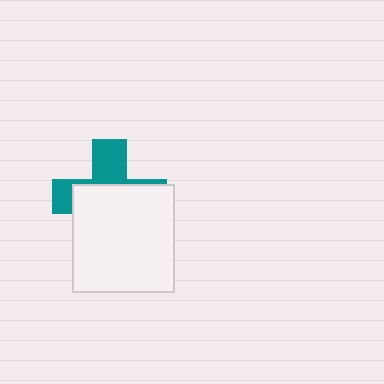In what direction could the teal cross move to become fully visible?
The teal cross could move up. That would shift it out from behind the white rectangle entirely.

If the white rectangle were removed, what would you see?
You would see the complete teal cross.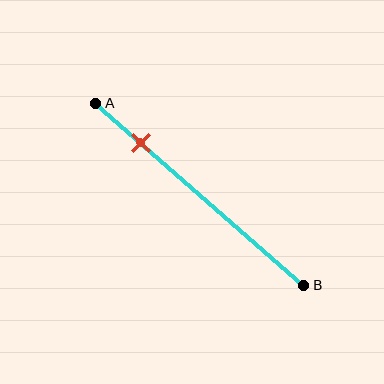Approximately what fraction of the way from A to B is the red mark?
The red mark is approximately 20% of the way from A to B.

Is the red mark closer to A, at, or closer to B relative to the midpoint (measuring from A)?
The red mark is closer to point A than the midpoint of segment AB.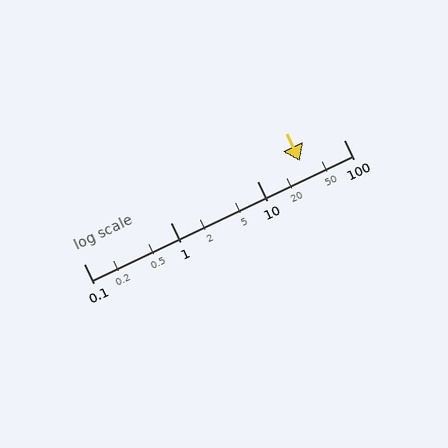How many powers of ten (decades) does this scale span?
The scale spans 3 decades, from 0.1 to 100.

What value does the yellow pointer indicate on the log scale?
The pointer indicates approximately 31.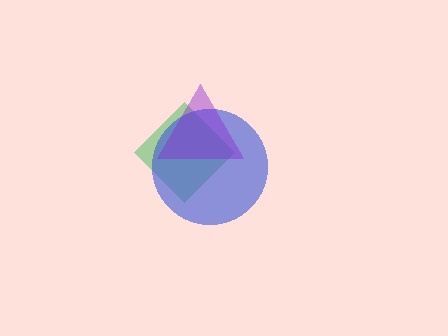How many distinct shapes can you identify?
There are 3 distinct shapes: a green diamond, a blue circle, a purple triangle.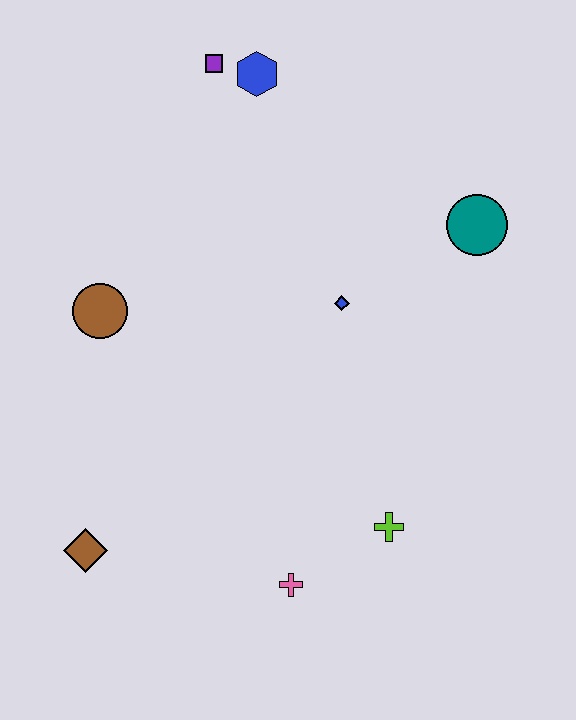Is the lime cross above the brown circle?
No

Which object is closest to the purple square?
The blue hexagon is closest to the purple square.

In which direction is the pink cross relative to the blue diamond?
The pink cross is below the blue diamond.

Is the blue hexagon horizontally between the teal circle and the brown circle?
Yes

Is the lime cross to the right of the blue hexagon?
Yes